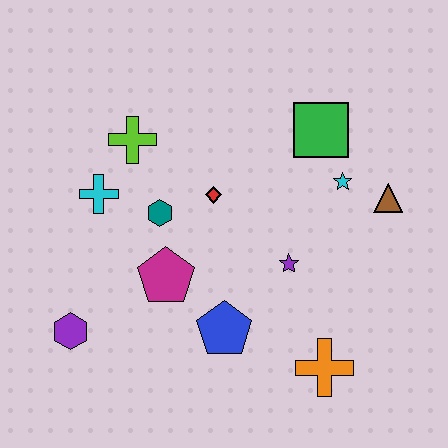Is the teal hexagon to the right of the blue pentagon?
No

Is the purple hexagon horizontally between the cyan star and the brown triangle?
No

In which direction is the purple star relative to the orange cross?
The purple star is above the orange cross.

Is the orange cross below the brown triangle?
Yes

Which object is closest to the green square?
The cyan star is closest to the green square.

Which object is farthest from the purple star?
The purple hexagon is farthest from the purple star.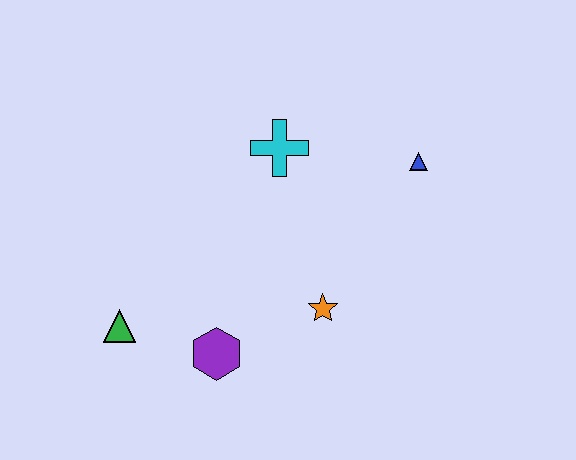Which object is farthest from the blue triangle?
The green triangle is farthest from the blue triangle.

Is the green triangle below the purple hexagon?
No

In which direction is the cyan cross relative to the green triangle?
The cyan cross is above the green triangle.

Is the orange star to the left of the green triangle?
No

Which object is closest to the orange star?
The purple hexagon is closest to the orange star.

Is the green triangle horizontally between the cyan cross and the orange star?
No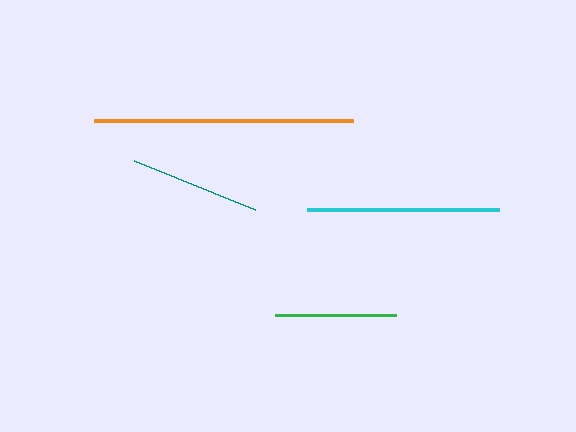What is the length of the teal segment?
The teal segment is approximately 130 pixels long.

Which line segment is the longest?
The orange line is the longest at approximately 259 pixels.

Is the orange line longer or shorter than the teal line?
The orange line is longer than the teal line.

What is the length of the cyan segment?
The cyan segment is approximately 193 pixels long.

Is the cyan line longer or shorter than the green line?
The cyan line is longer than the green line.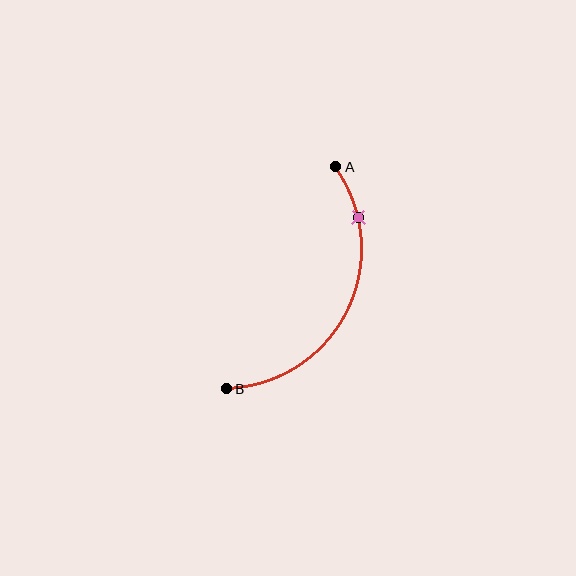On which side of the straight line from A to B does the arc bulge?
The arc bulges to the right of the straight line connecting A and B.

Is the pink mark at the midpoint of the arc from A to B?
No. The pink mark lies on the arc but is closer to endpoint A. The arc midpoint would be at the point on the curve equidistant along the arc from both A and B.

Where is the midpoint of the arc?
The arc midpoint is the point on the curve farthest from the straight line joining A and B. It sits to the right of that line.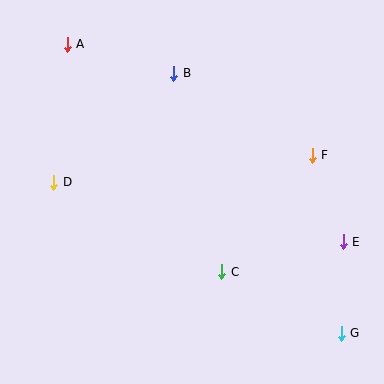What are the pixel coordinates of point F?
Point F is at (312, 155).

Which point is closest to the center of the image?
Point C at (222, 272) is closest to the center.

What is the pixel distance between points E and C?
The distance between E and C is 125 pixels.